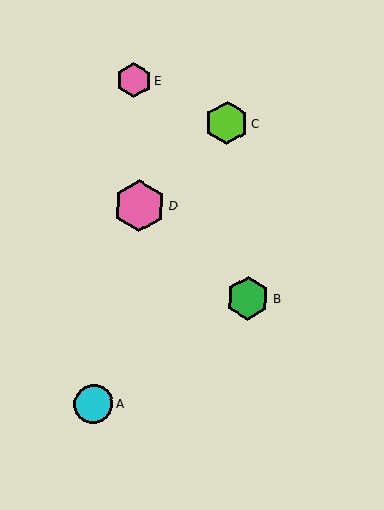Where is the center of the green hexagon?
The center of the green hexagon is at (248, 298).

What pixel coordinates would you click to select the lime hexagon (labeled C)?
Click at (227, 123) to select the lime hexagon C.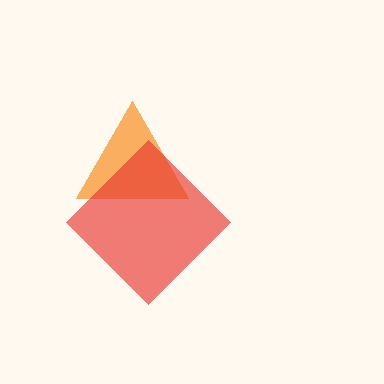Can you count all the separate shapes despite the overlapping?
Yes, there are 2 separate shapes.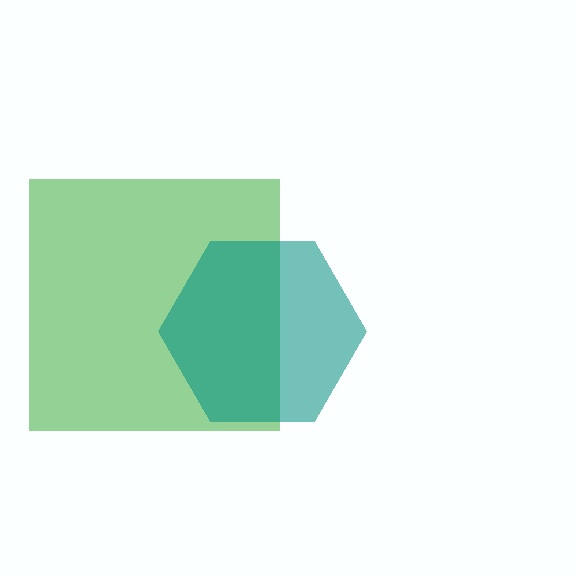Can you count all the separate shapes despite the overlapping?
Yes, there are 2 separate shapes.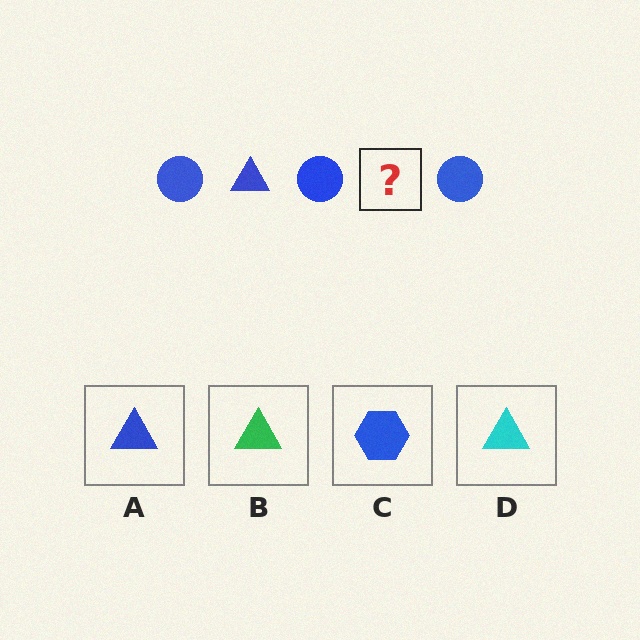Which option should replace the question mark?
Option A.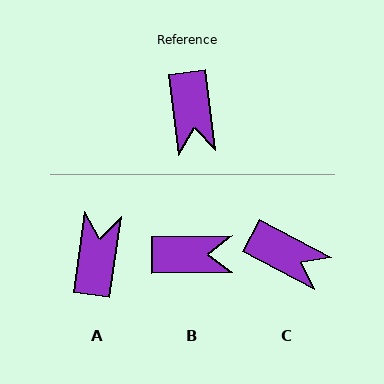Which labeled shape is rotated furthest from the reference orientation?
A, about 165 degrees away.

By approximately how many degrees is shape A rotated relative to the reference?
Approximately 165 degrees counter-clockwise.